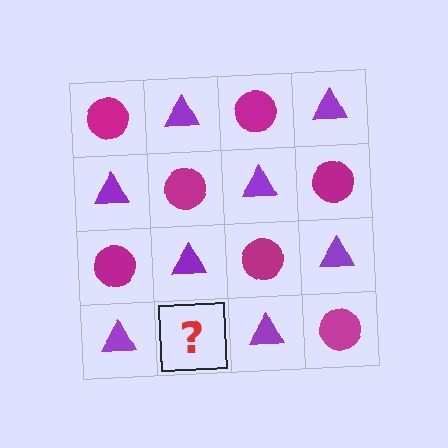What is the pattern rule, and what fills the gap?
The rule is that it alternates magenta circle and purple triangle in a checkerboard pattern. The gap should be filled with a magenta circle.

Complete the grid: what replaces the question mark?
The question mark should be replaced with a magenta circle.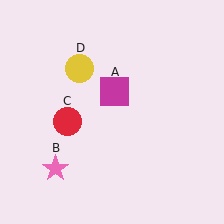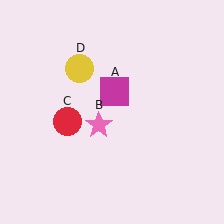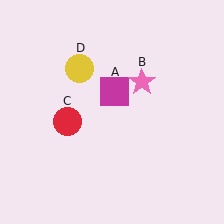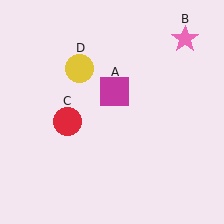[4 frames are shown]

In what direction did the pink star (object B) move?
The pink star (object B) moved up and to the right.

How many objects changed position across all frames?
1 object changed position: pink star (object B).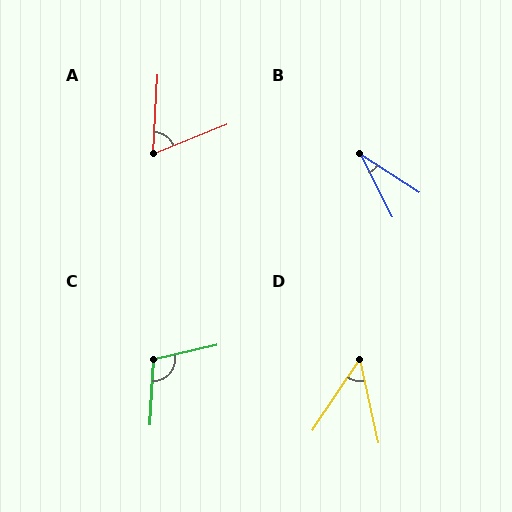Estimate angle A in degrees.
Approximately 65 degrees.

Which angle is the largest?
C, at approximately 105 degrees.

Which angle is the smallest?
B, at approximately 30 degrees.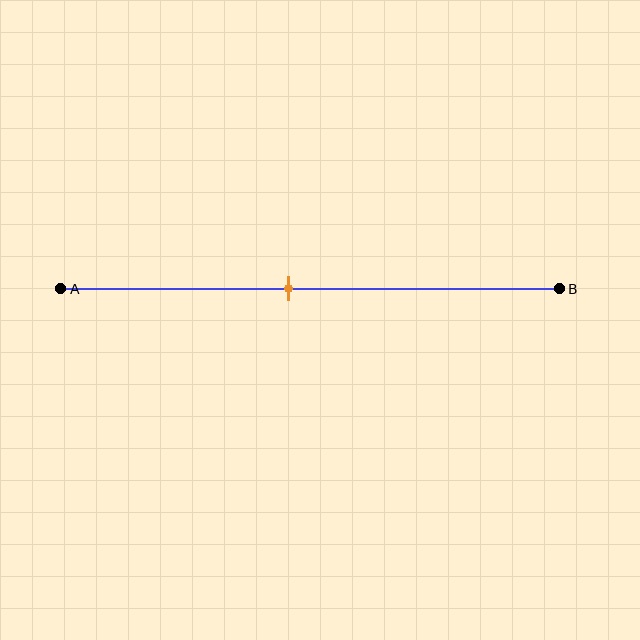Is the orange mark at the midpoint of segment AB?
No, the mark is at about 45% from A, not at the 50% midpoint.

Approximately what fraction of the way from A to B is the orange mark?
The orange mark is approximately 45% of the way from A to B.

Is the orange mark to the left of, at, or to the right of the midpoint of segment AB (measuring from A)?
The orange mark is to the left of the midpoint of segment AB.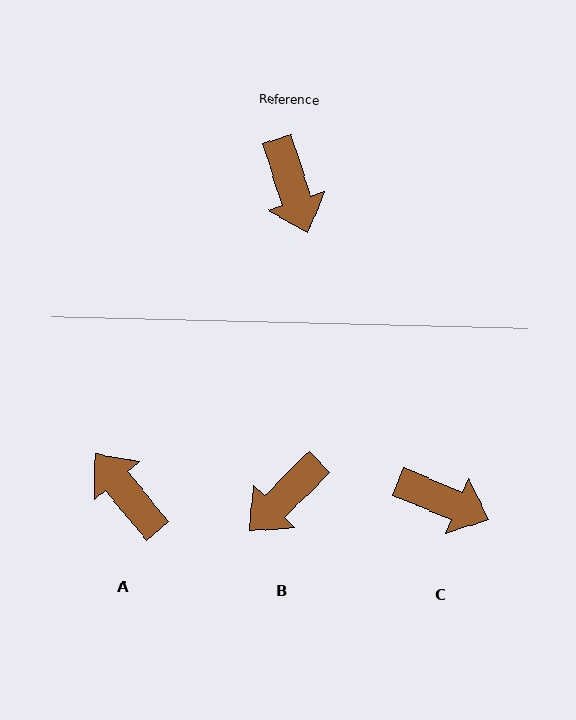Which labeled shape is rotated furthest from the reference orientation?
A, about 159 degrees away.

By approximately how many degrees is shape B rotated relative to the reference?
Approximately 63 degrees clockwise.